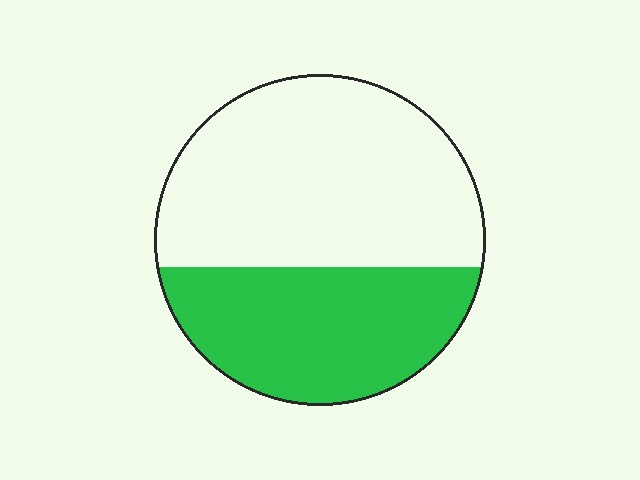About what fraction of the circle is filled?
About two fifths (2/5).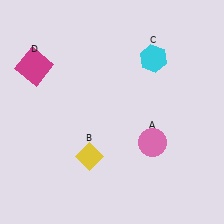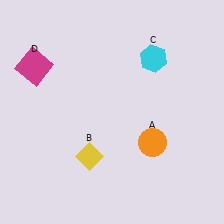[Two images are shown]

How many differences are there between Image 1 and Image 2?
There is 1 difference between the two images.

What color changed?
The circle (A) changed from pink in Image 1 to orange in Image 2.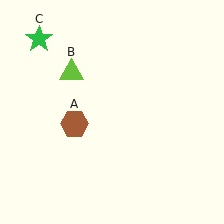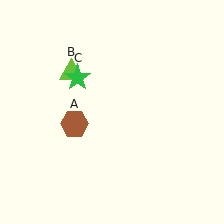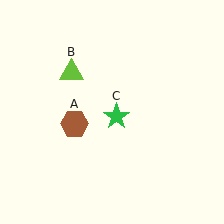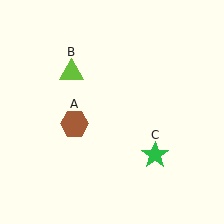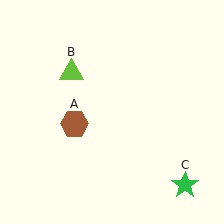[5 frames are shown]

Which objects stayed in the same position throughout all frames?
Brown hexagon (object A) and lime triangle (object B) remained stationary.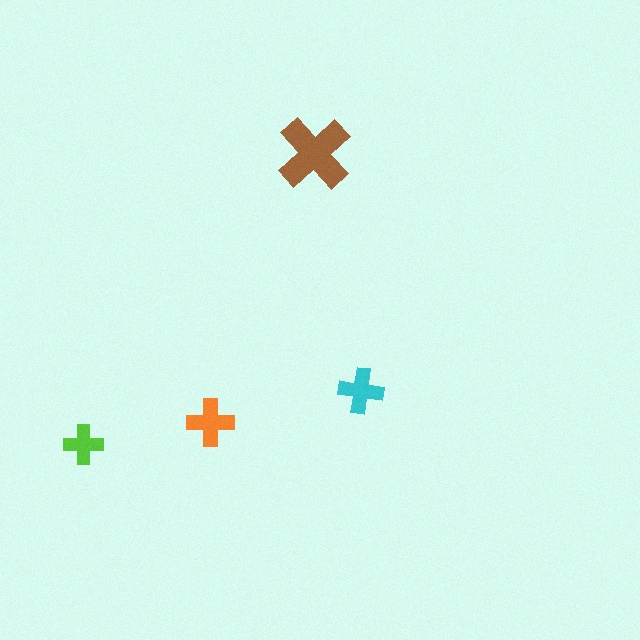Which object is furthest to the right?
The cyan cross is rightmost.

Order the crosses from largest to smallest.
the brown one, the orange one, the cyan one, the lime one.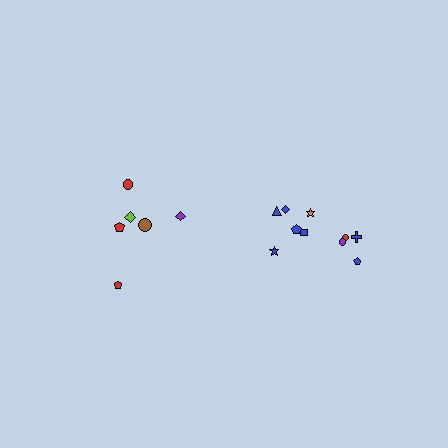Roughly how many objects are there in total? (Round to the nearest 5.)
Roughly 15 objects in total.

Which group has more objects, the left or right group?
The right group.